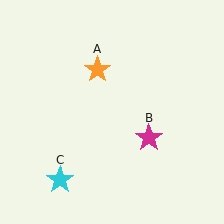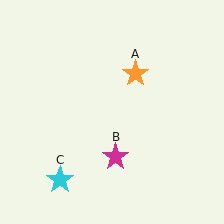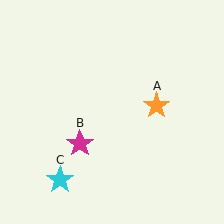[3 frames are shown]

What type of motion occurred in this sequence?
The orange star (object A), magenta star (object B) rotated clockwise around the center of the scene.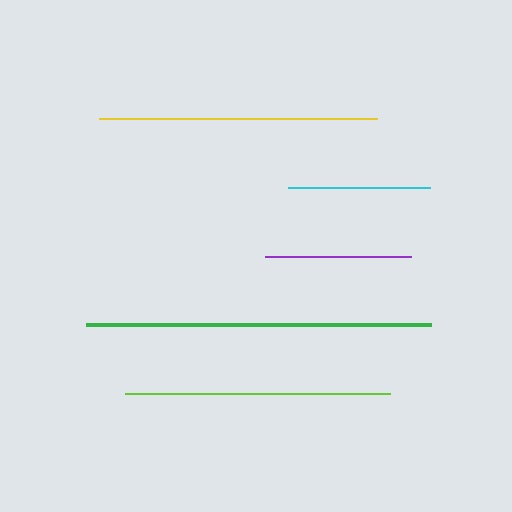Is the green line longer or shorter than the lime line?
The green line is longer than the lime line.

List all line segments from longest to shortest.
From longest to shortest: green, yellow, lime, purple, cyan.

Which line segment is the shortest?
The cyan line is the shortest at approximately 142 pixels.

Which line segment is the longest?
The green line is the longest at approximately 344 pixels.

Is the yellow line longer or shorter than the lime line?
The yellow line is longer than the lime line.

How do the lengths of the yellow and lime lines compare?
The yellow and lime lines are approximately the same length.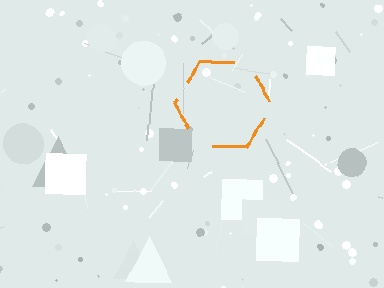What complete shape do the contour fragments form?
The contour fragments form a hexagon.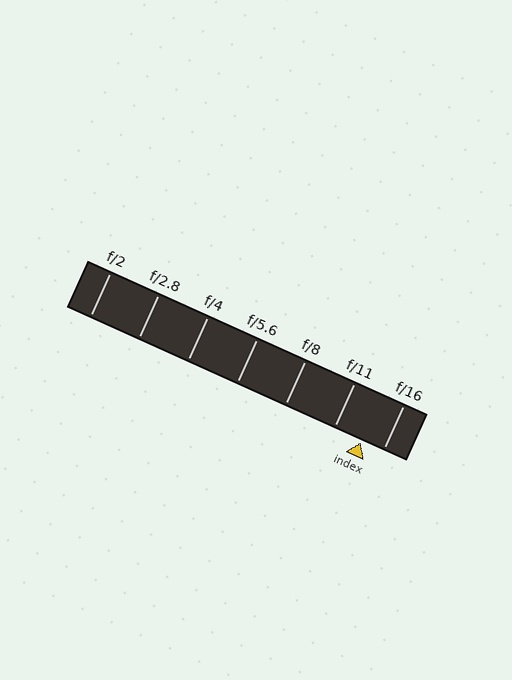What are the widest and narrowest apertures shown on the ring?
The widest aperture shown is f/2 and the narrowest is f/16.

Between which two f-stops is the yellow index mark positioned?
The index mark is between f/11 and f/16.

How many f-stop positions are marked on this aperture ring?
There are 7 f-stop positions marked.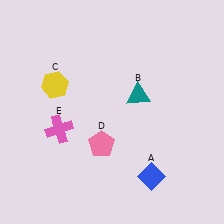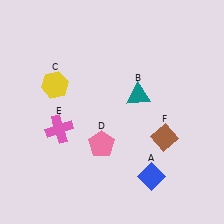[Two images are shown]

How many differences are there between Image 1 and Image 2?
There is 1 difference between the two images.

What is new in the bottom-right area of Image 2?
A brown diamond (F) was added in the bottom-right area of Image 2.